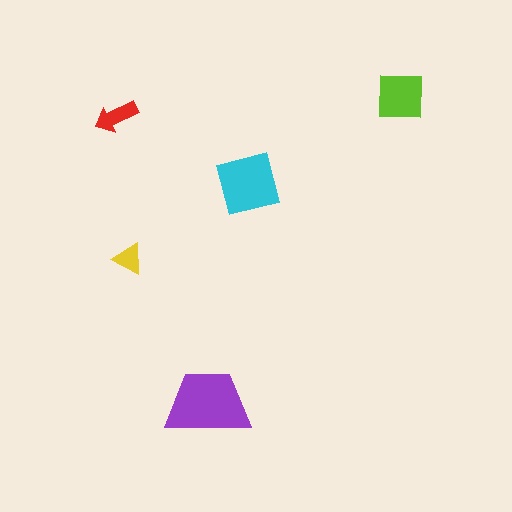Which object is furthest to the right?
The lime square is rightmost.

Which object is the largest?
The purple trapezoid.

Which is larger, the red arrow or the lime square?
The lime square.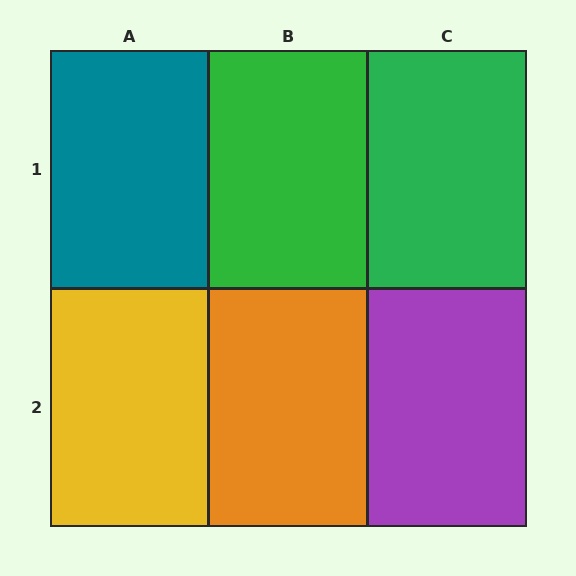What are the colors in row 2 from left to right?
Yellow, orange, purple.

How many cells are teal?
1 cell is teal.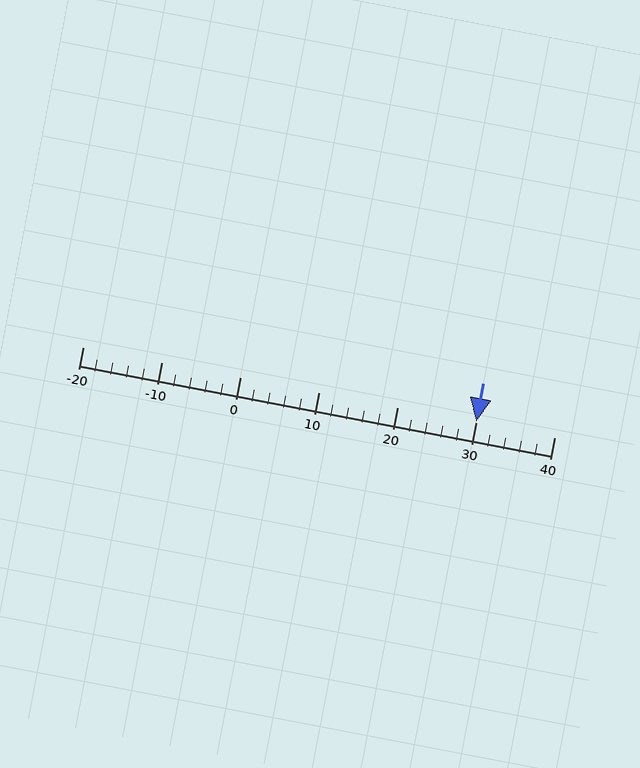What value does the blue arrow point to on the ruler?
The blue arrow points to approximately 30.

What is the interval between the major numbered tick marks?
The major tick marks are spaced 10 units apart.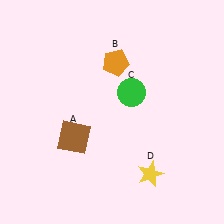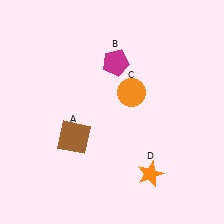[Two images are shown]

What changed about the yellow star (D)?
In Image 1, D is yellow. In Image 2, it changed to orange.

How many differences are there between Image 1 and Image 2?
There are 3 differences between the two images.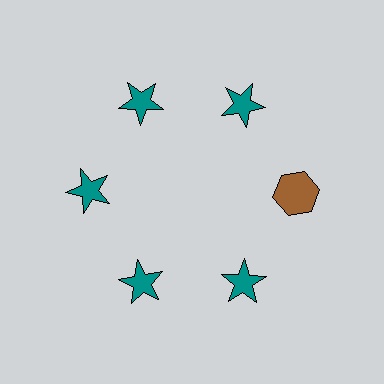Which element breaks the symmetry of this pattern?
The brown hexagon at roughly the 3 o'clock position breaks the symmetry. All other shapes are teal stars.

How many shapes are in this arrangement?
There are 6 shapes arranged in a ring pattern.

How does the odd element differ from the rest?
It differs in both color (brown instead of teal) and shape (hexagon instead of star).